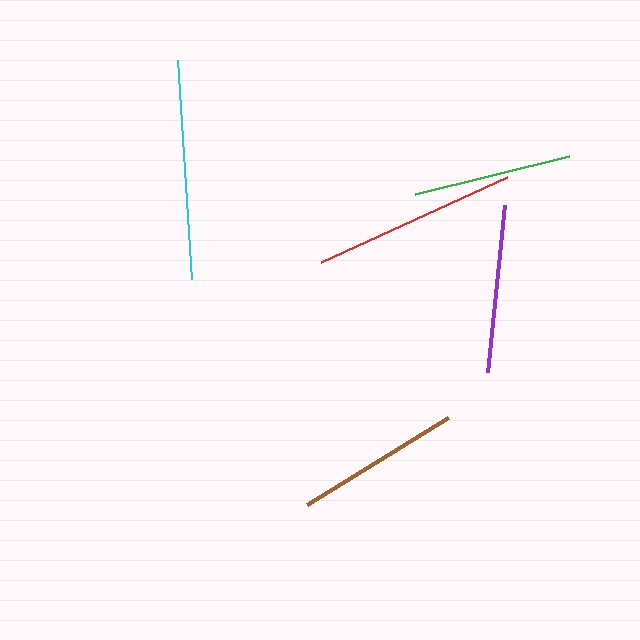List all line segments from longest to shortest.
From longest to shortest: cyan, red, purple, brown, green.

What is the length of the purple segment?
The purple segment is approximately 168 pixels long.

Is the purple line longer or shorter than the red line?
The red line is longer than the purple line.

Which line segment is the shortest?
The green line is the shortest at approximately 158 pixels.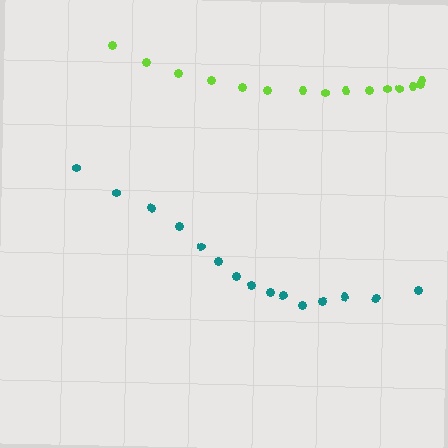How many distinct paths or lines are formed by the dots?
There are 2 distinct paths.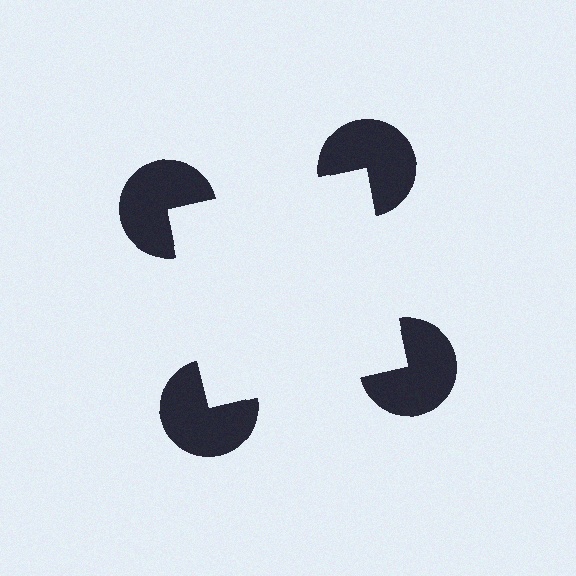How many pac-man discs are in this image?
There are 4 — one at each vertex of the illusory square.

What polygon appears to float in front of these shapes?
An illusory square — its edges are inferred from the aligned wedge cuts in the pac-man discs, not physically drawn.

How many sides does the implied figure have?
4 sides.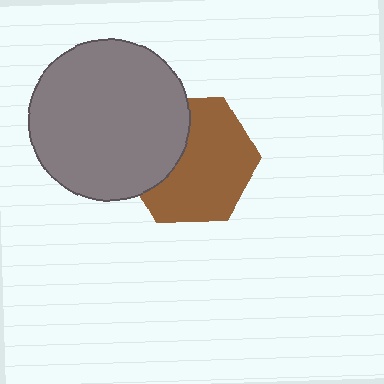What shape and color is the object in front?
The object in front is a gray circle.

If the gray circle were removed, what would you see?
You would see the complete brown hexagon.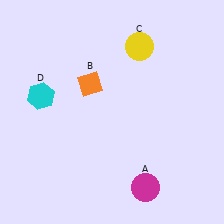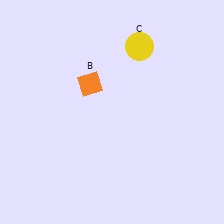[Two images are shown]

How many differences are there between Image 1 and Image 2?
There are 2 differences between the two images.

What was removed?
The magenta circle (A), the cyan hexagon (D) were removed in Image 2.